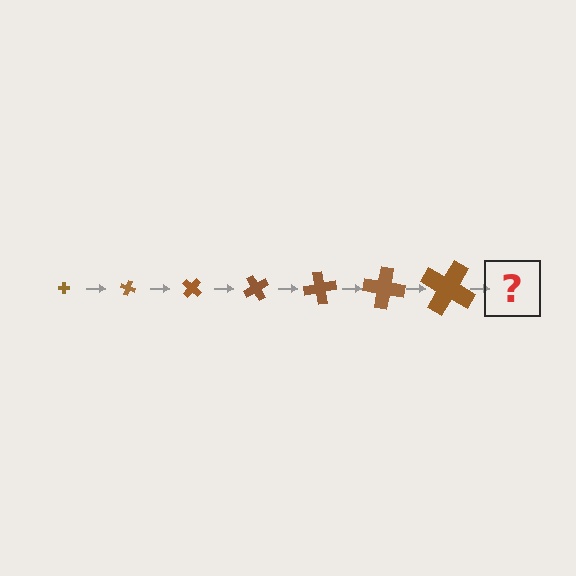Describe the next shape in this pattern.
It should be a cross, larger than the previous one and rotated 140 degrees from the start.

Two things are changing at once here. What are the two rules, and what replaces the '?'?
The two rules are that the cross grows larger each step and it rotates 20 degrees each step. The '?' should be a cross, larger than the previous one and rotated 140 degrees from the start.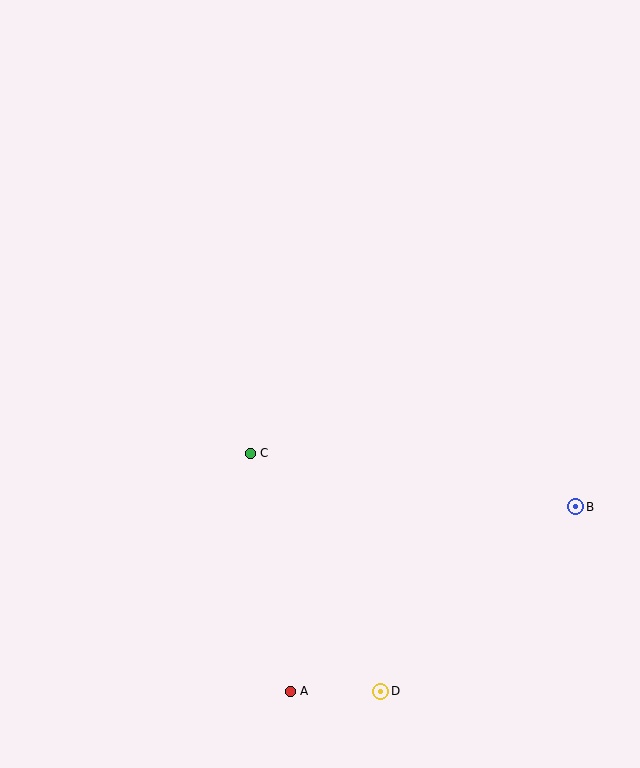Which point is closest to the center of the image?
Point C at (250, 453) is closest to the center.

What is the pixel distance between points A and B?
The distance between A and B is 340 pixels.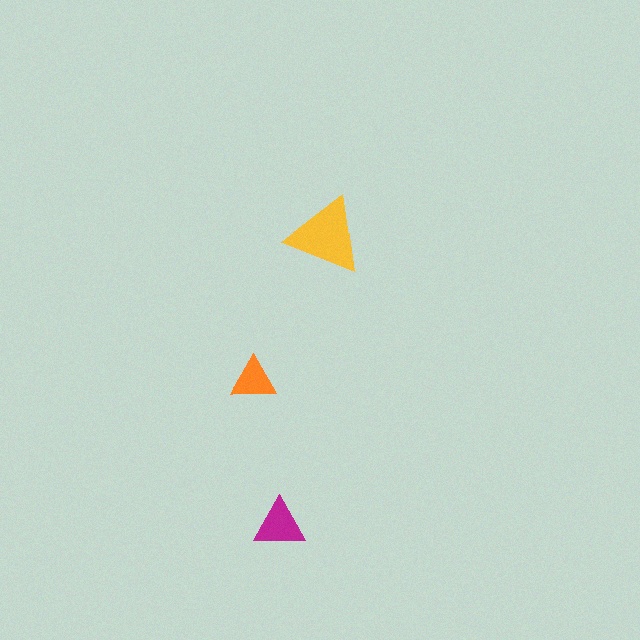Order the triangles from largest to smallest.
the yellow one, the magenta one, the orange one.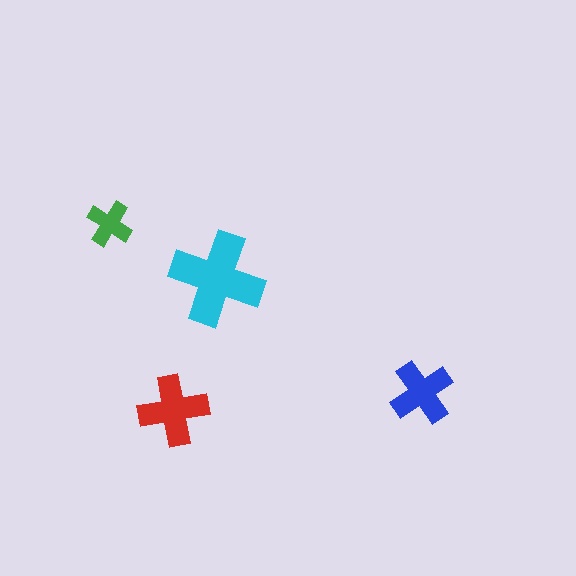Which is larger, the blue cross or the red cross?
The red one.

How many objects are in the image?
There are 4 objects in the image.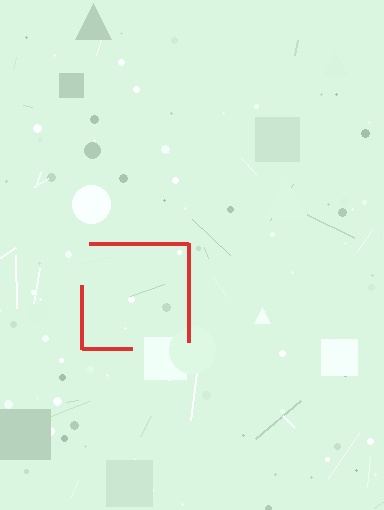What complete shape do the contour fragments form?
The contour fragments form a square.